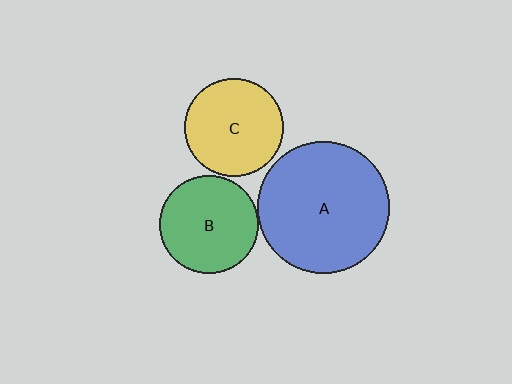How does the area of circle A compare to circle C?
Approximately 1.8 times.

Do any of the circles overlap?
No, none of the circles overlap.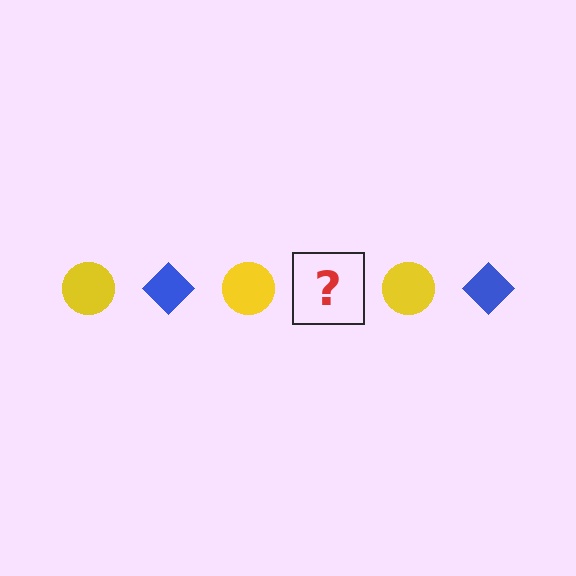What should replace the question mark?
The question mark should be replaced with a blue diamond.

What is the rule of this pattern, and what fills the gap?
The rule is that the pattern alternates between yellow circle and blue diamond. The gap should be filled with a blue diamond.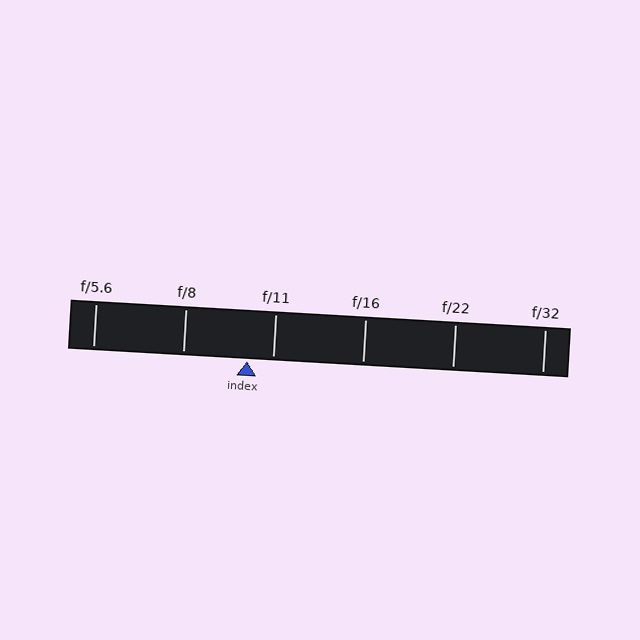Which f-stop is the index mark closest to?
The index mark is closest to f/11.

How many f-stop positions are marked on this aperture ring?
There are 6 f-stop positions marked.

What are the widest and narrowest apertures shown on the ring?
The widest aperture shown is f/5.6 and the narrowest is f/32.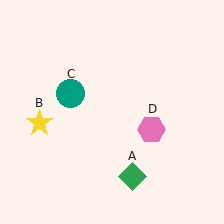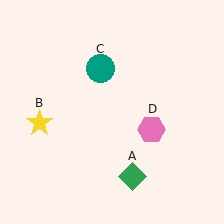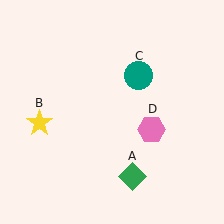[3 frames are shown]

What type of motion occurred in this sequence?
The teal circle (object C) rotated clockwise around the center of the scene.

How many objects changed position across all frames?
1 object changed position: teal circle (object C).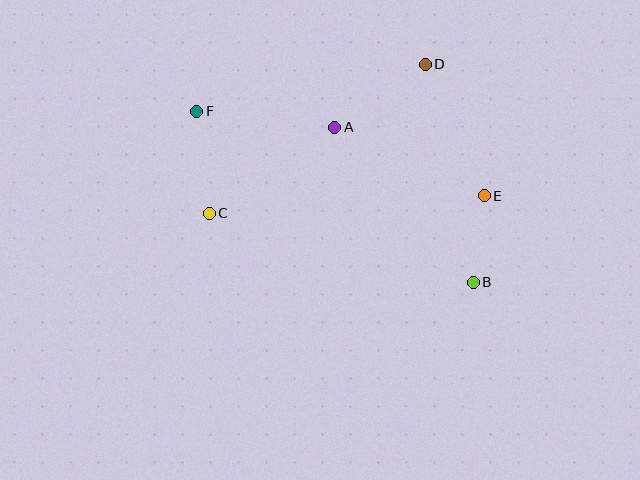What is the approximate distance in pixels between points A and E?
The distance between A and E is approximately 165 pixels.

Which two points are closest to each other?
Points B and E are closest to each other.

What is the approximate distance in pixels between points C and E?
The distance between C and E is approximately 275 pixels.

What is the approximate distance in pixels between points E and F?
The distance between E and F is approximately 299 pixels.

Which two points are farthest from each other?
Points B and F are farthest from each other.